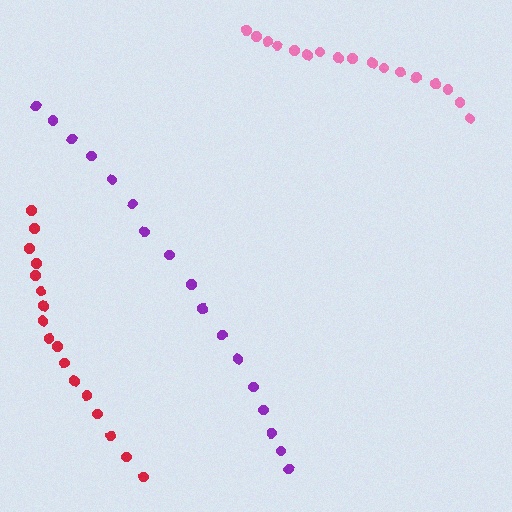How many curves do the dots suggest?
There are 3 distinct paths.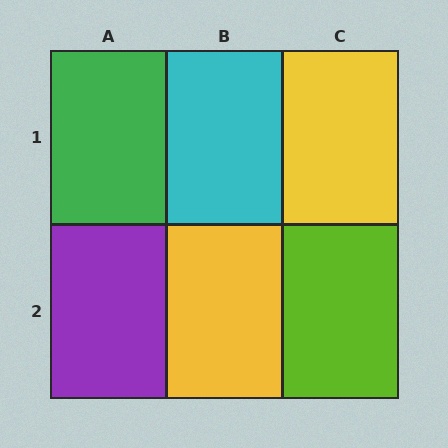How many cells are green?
1 cell is green.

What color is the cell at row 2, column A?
Purple.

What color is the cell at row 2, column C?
Lime.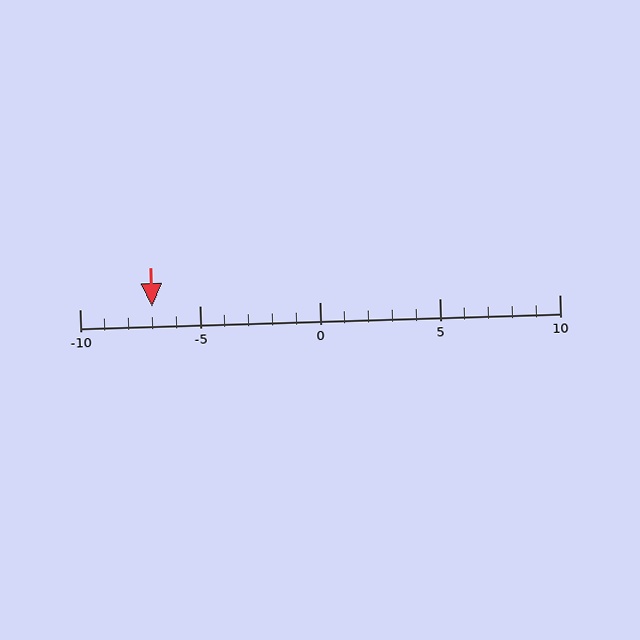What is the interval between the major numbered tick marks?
The major tick marks are spaced 5 units apart.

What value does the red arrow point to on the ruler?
The red arrow points to approximately -7.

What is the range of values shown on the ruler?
The ruler shows values from -10 to 10.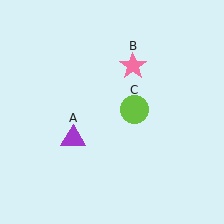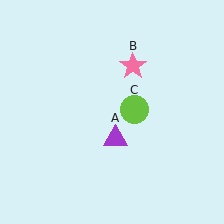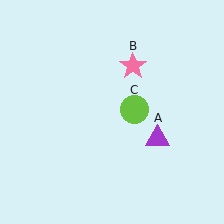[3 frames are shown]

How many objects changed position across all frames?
1 object changed position: purple triangle (object A).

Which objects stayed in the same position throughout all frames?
Pink star (object B) and lime circle (object C) remained stationary.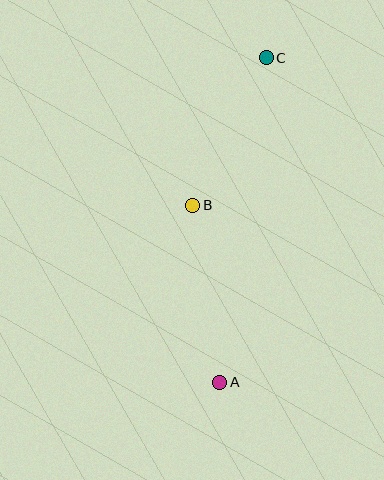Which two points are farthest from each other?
Points A and C are farthest from each other.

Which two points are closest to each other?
Points B and C are closest to each other.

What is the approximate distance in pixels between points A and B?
The distance between A and B is approximately 179 pixels.